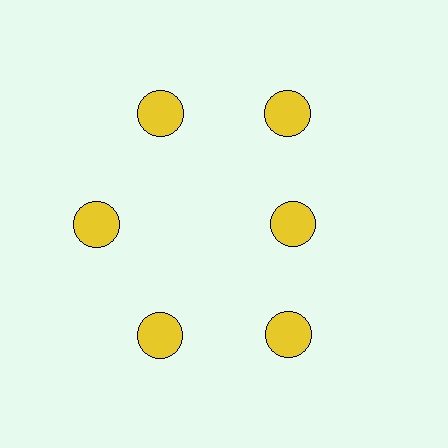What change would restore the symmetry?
The symmetry would be restored by moving it outward, back onto the ring so that all 6 circles sit at equal angles and equal distance from the center.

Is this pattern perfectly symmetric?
No. The 6 yellow circles are arranged in a ring, but one element near the 3 o'clock position is pulled inward toward the center, breaking the 6-fold rotational symmetry.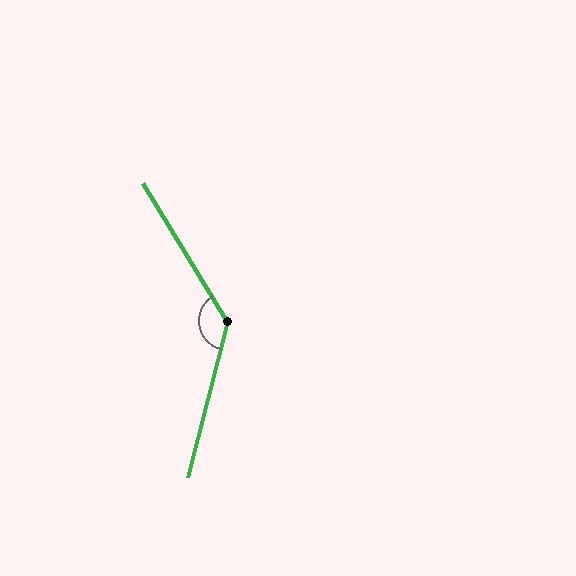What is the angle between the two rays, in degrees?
Approximately 134 degrees.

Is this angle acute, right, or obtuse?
It is obtuse.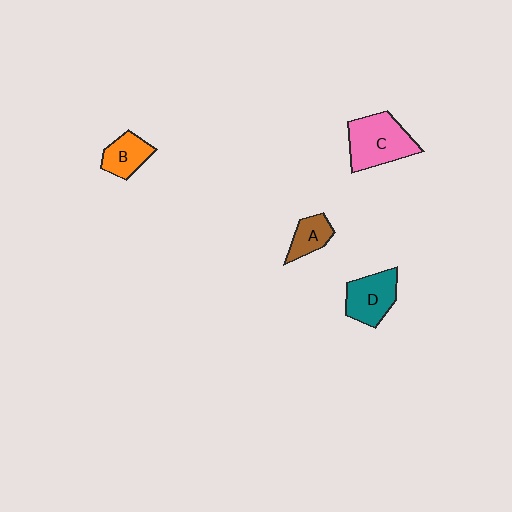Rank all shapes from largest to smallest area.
From largest to smallest: C (pink), D (teal), B (orange), A (brown).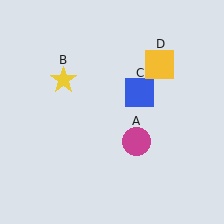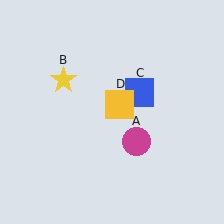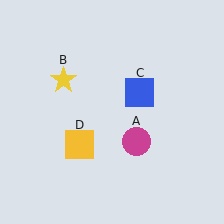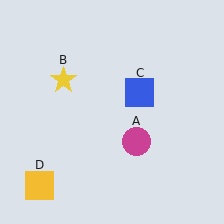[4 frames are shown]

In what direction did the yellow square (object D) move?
The yellow square (object D) moved down and to the left.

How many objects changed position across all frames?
1 object changed position: yellow square (object D).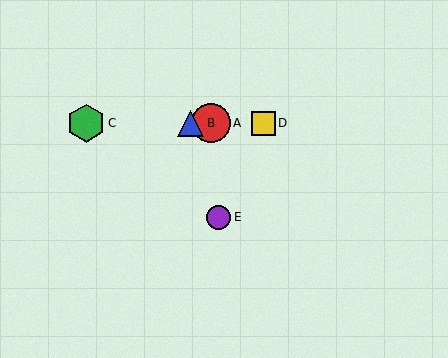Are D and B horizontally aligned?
Yes, both are at y≈123.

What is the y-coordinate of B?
Object B is at y≈123.